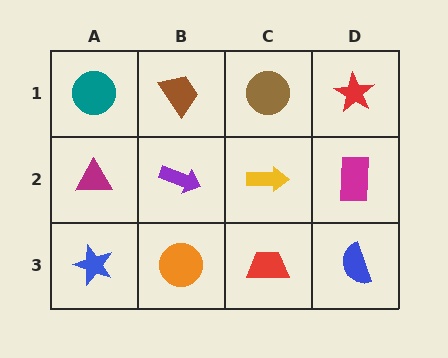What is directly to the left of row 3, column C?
An orange circle.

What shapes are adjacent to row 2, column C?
A brown circle (row 1, column C), a red trapezoid (row 3, column C), a purple arrow (row 2, column B), a magenta rectangle (row 2, column D).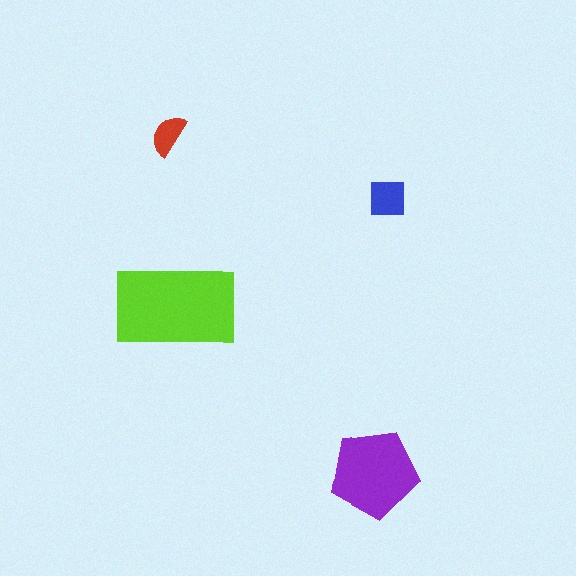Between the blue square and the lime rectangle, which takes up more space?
The lime rectangle.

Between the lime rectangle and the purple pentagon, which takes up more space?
The lime rectangle.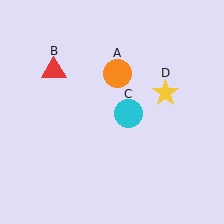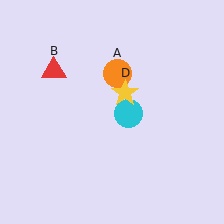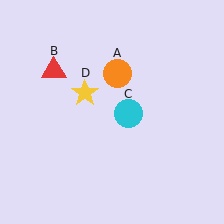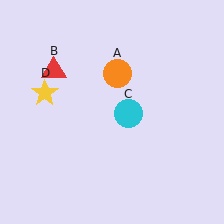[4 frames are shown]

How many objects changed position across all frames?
1 object changed position: yellow star (object D).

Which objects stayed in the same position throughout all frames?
Orange circle (object A) and red triangle (object B) and cyan circle (object C) remained stationary.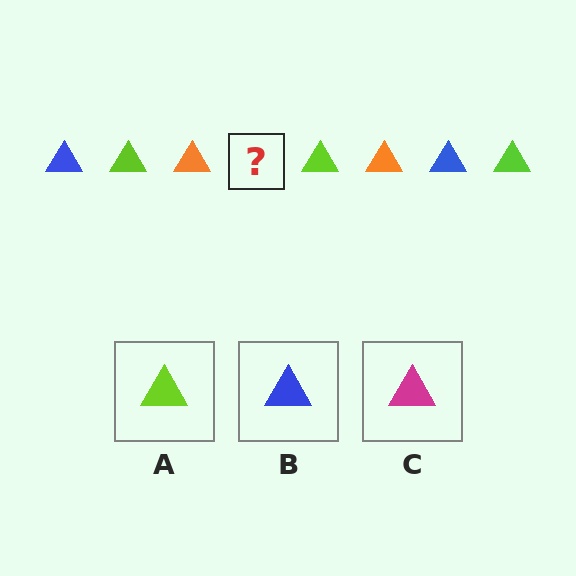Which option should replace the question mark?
Option B.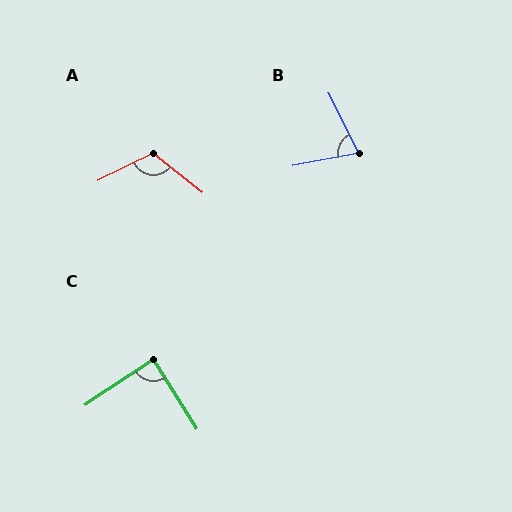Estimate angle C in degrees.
Approximately 89 degrees.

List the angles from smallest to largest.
B (74°), C (89°), A (115°).